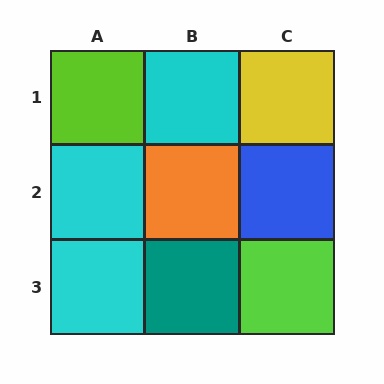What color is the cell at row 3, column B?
Teal.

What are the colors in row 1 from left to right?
Lime, cyan, yellow.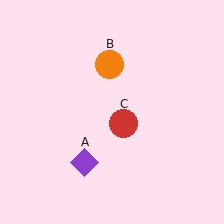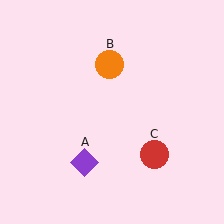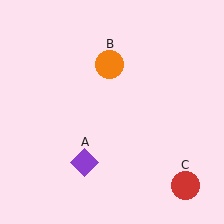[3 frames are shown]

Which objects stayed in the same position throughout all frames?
Purple diamond (object A) and orange circle (object B) remained stationary.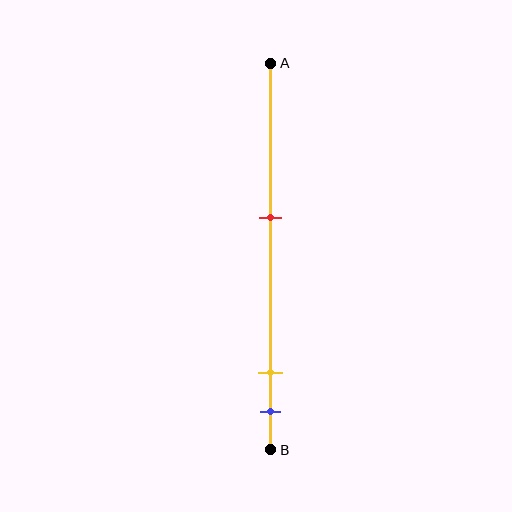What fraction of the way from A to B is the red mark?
The red mark is approximately 40% (0.4) of the way from A to B.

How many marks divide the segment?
There are 3 marks dividing the segment.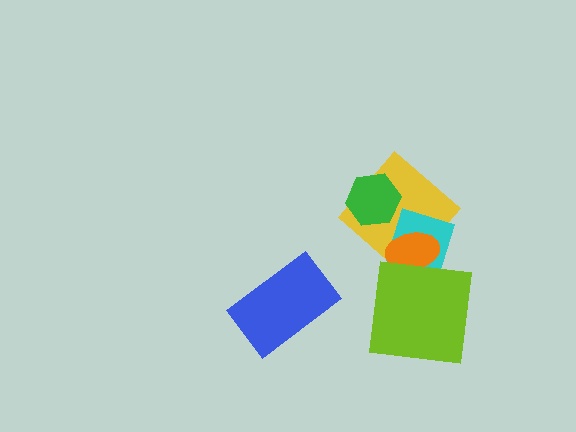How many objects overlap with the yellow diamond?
3 objects overlap with the yellow diamond.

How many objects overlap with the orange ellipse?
3 objects overlap with the orange ellipse.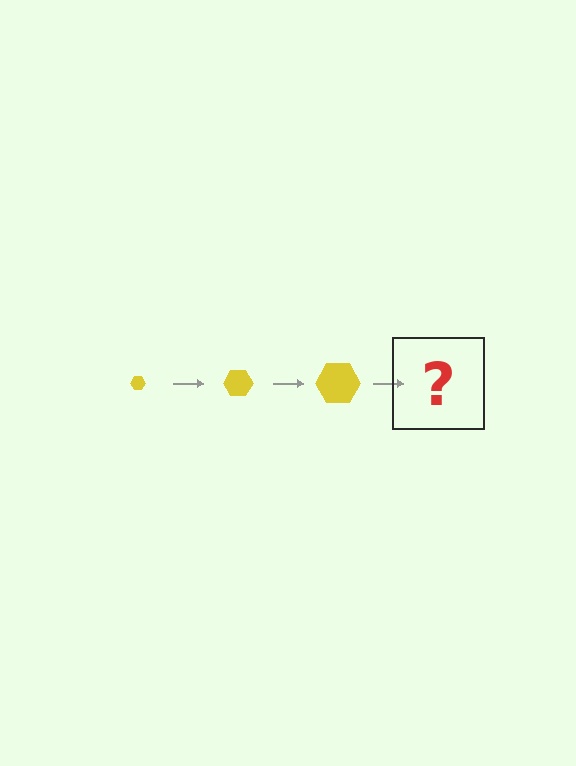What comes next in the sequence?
The next element should be a yellow hexagon, larger than the previous one.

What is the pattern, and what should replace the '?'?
The pattern is that the hexagon gets progressively larger each step. The '?' should be a yellow hexagon, larger than the previous one.